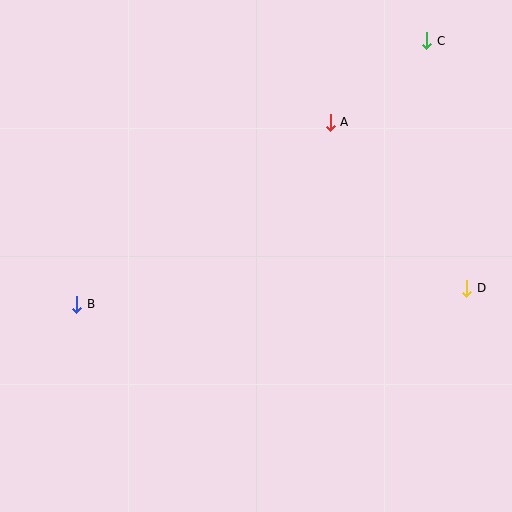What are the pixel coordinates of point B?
Point B is at (77, 304).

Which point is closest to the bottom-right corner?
Point D is closest to the bottom-right corner.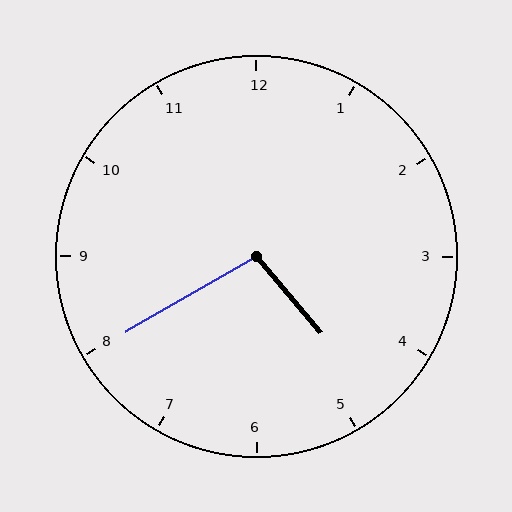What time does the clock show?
4:40.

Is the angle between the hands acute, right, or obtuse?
It is obtuse.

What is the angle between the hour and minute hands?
Approximately 100 degrees.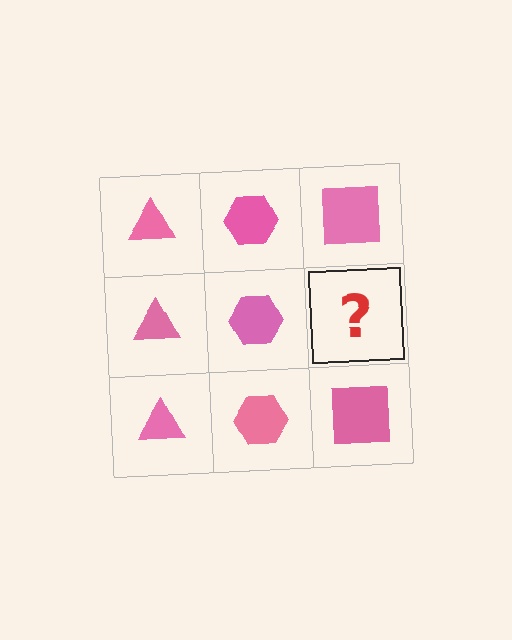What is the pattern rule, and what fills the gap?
The rule is that each column has a consistent shape. The gap should be filled with a pink square.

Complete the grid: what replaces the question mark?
The question mark should be replaced with a pink square.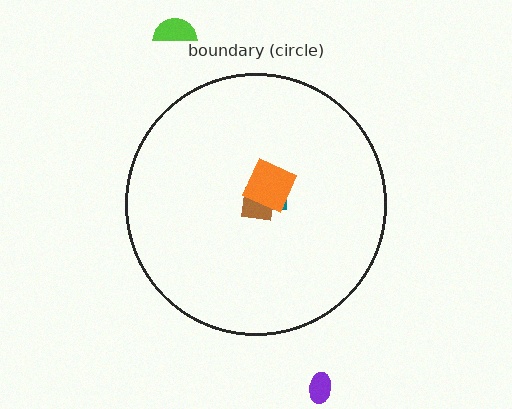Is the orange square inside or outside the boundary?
Inside.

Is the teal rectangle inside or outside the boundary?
Inside.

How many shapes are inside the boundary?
3 inside, 2 outside.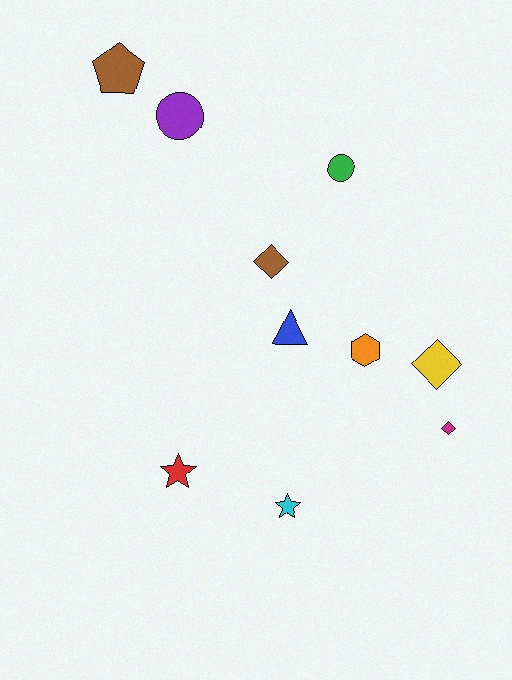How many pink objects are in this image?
There are no pink objects.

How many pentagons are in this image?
There is 1 pentagon.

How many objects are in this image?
There are 10 objects.